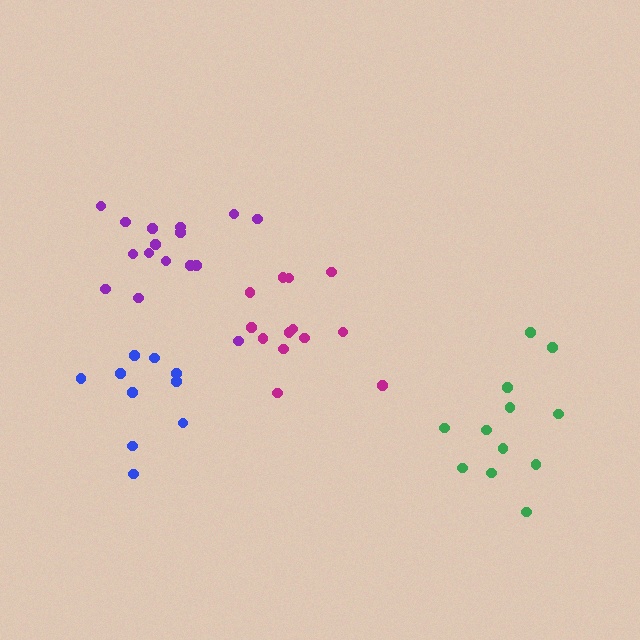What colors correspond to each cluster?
The clusters are colored: purple, green, magenta, blue.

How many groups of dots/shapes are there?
There are 4 groups.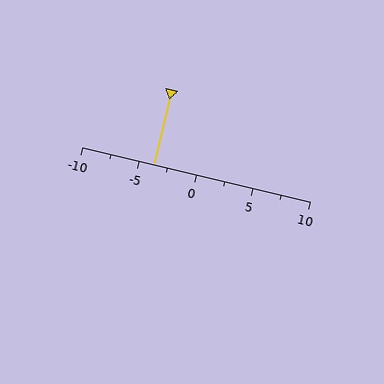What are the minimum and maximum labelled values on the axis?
The axis runs from -10 to 10.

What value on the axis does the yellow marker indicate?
The marker indicates approximately -3.8.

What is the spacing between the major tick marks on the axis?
The major ticks are spaced 5 apart.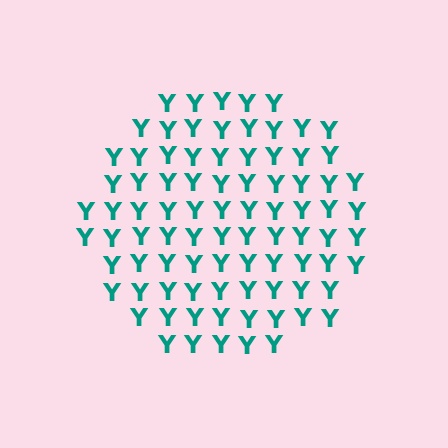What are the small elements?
The small elements are letter Y's.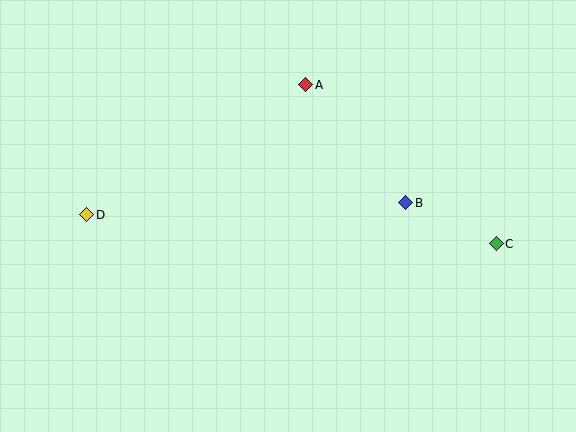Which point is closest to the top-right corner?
Point C is closest to the top-right corner.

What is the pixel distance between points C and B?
The distance between C and B is 99 pixels.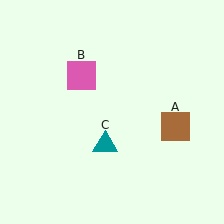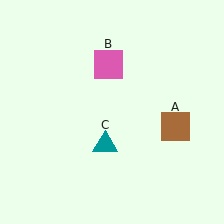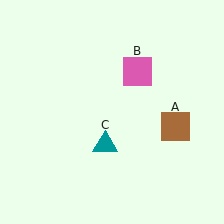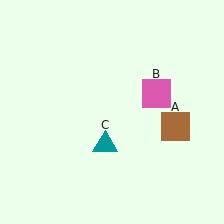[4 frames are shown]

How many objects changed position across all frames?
1 object changed position: pink square (object B).